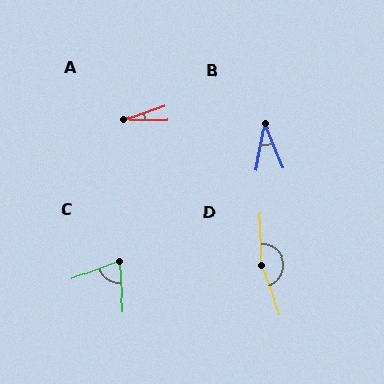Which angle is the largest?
D, at approximately 162 degrees.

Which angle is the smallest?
A, at approximately 18 degrees.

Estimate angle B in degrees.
Approximately 33 degrees.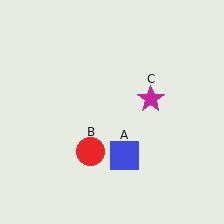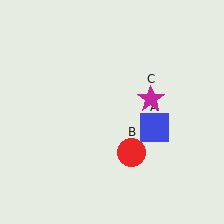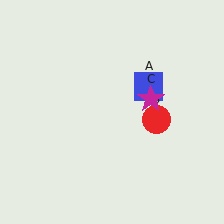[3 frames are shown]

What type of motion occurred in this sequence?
The blue square (object A), red circle (object B) rotated counterclockwise around the center of the scene.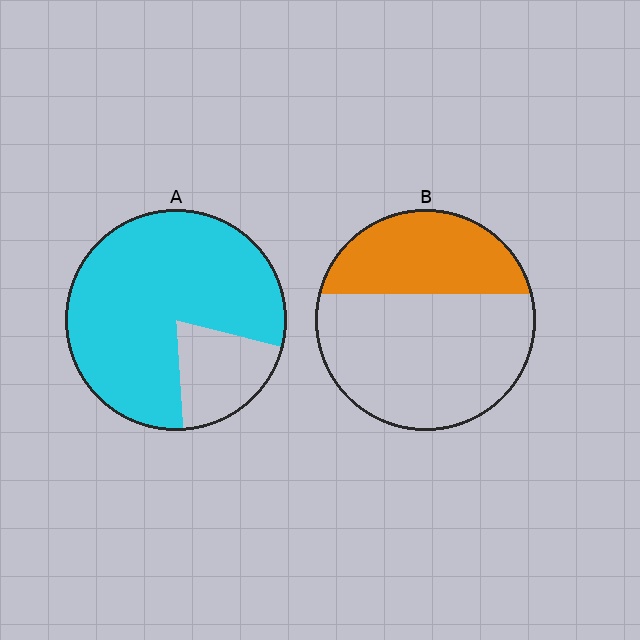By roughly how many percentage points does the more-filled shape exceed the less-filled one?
By roughly 45 percentage points (A over B).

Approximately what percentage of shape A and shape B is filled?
A is approximately 80% and B is approximately 35%.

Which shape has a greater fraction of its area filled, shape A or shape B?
Shape A.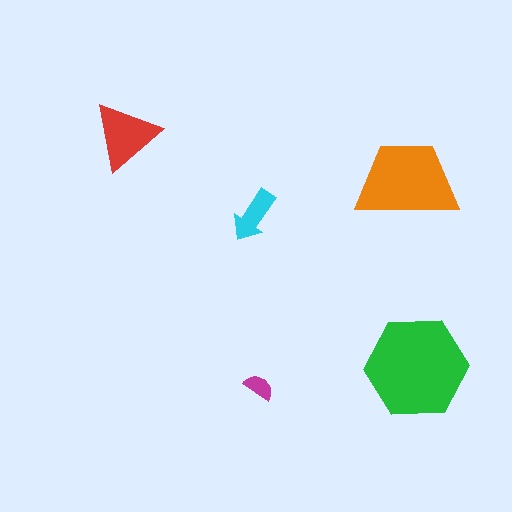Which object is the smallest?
The magenta semicircle.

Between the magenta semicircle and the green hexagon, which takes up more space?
The green hexagon.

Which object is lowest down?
The magenta semicircle is bottommost.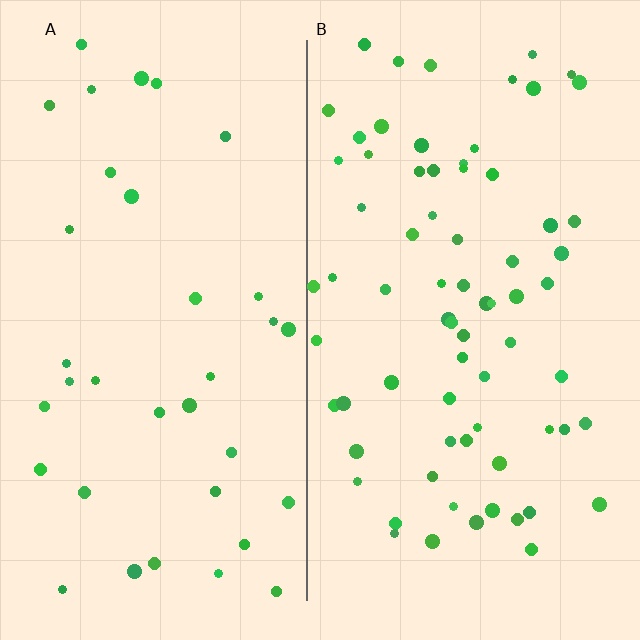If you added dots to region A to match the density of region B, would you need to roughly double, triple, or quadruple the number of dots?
Approximately double.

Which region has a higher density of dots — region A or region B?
B (the right).